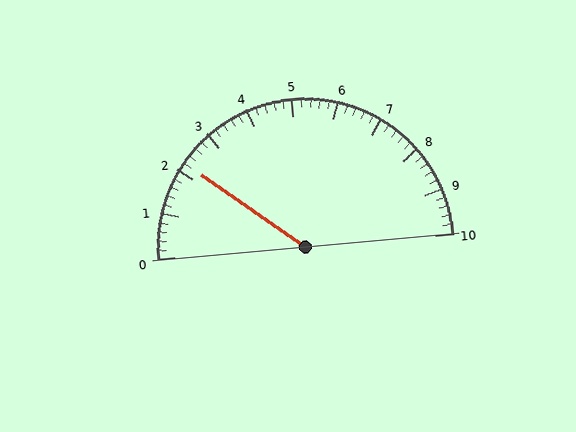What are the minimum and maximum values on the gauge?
The gauge ranges from 0 to 10.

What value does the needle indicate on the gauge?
The needle indicates approximately 2.2.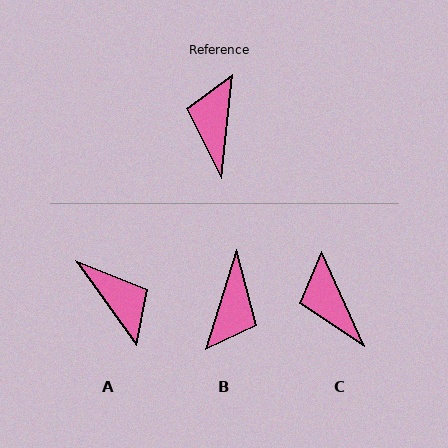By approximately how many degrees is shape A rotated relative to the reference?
Approximately 139 degrees clockwise.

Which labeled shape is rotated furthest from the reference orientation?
B, about 168 degrees away.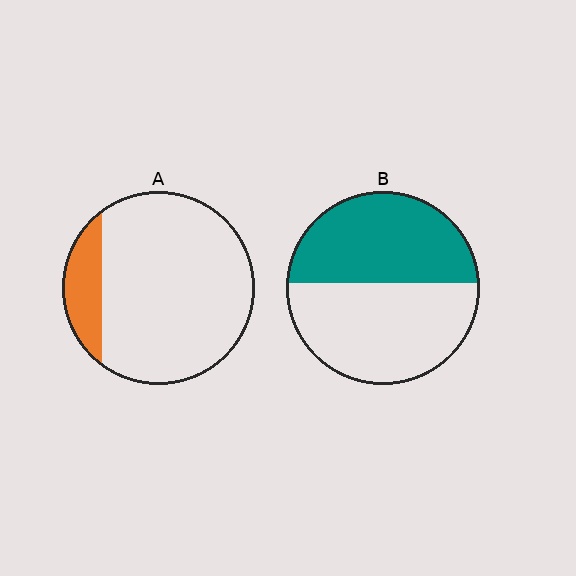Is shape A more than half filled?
No.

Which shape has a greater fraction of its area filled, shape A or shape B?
Shape B.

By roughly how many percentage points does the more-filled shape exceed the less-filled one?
By roughly 30 percentage points (B over A).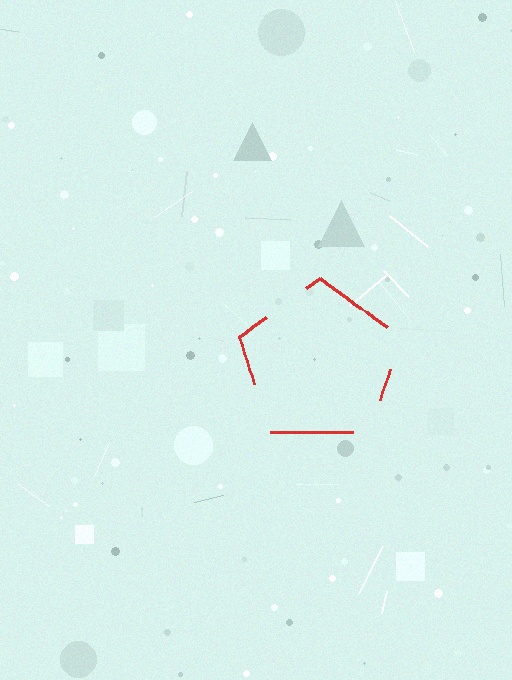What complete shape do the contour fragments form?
The contour fragments form a pentagon.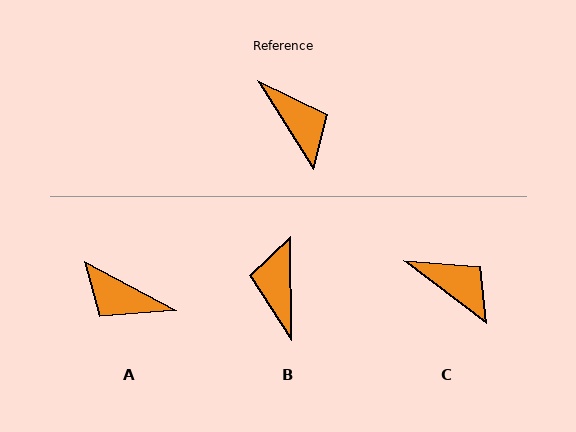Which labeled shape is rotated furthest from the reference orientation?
A, about 150 degrees away.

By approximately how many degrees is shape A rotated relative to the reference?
Approximately 150 degrees clockwise.